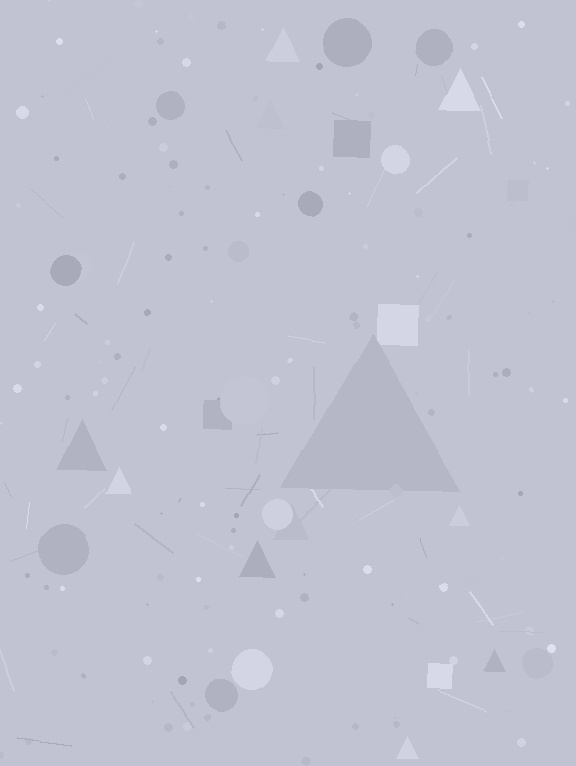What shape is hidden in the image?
A triangle is hidden in the image.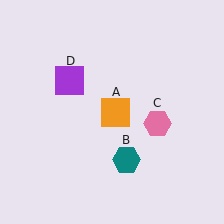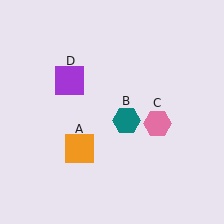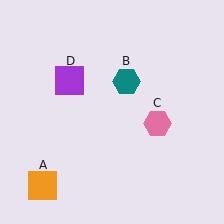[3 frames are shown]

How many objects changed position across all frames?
2 objects changed position: orange square (object A), teal hexagon (object B).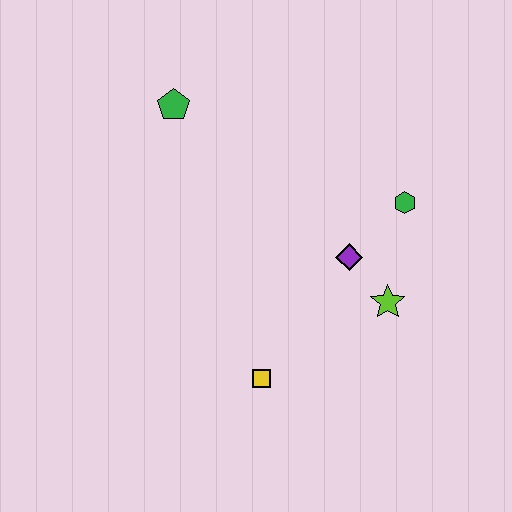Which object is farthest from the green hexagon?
The green pentagon is farthest from the green hexagon.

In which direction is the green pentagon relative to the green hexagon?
The green pentagon is to the left of the green hexagon.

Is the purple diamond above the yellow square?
Yes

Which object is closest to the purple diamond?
The lime star is closest to the purple diamond.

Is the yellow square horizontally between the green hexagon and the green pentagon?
Yes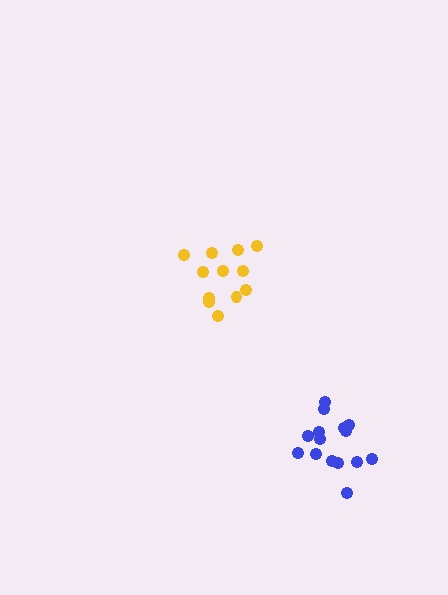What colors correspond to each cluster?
The clusters are colored: blue, yellow.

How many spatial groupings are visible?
There are 2 spatial groupings.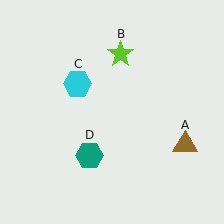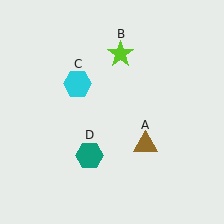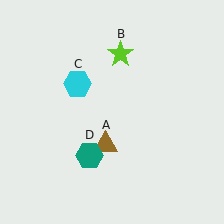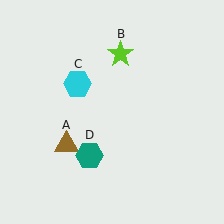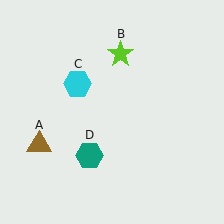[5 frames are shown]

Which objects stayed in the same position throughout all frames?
Lime star (object B) and cyan hexagon (object C) and teal hexagon (object D) remained stationary.